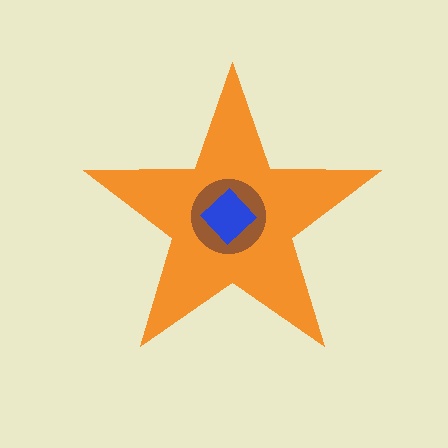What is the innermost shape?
The blue diamond.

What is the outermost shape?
The orange star.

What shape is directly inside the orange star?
The brown circle.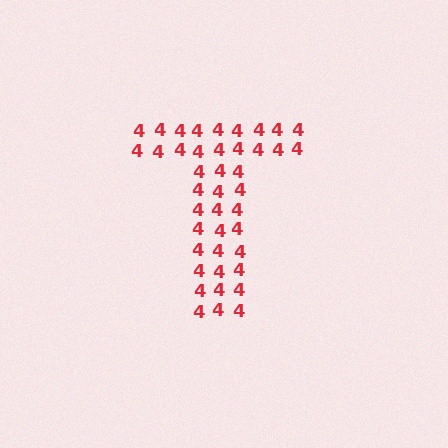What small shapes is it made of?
It is made of small digit 4's.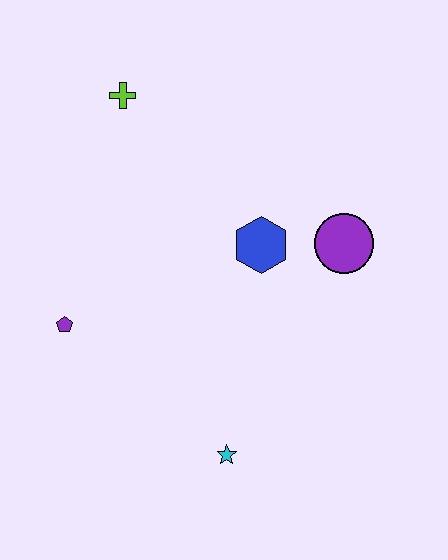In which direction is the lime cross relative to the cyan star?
The lime cross is above the cyan star.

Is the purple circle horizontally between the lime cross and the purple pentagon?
No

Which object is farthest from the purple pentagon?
The purple circle is farthest from the purple pentagon.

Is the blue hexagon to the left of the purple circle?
Yes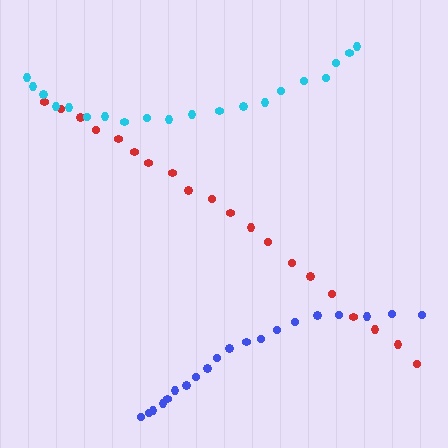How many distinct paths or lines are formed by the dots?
There are 3 distinct paths.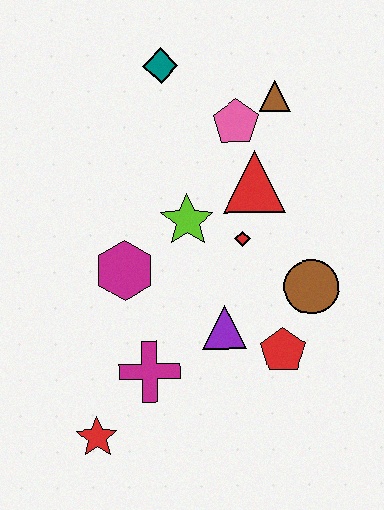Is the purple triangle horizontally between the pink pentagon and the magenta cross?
Yes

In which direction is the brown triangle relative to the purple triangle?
The brown triangle is above the purple triangle.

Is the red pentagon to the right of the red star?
Yes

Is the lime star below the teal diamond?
Yes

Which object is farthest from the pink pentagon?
The red star is farthest from the pink pentagon.